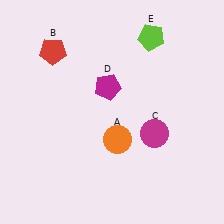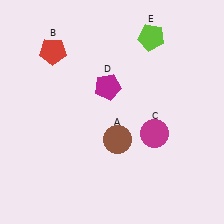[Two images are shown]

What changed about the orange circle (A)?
In Image 1, A is orange. In Image 2, it changed to brown.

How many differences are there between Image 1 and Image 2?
There is 1 difference between the two images.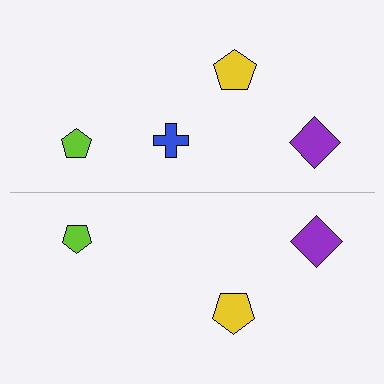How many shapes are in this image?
There are 7 shapes in this image.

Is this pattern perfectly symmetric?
No, the pattern is not perfectly symmetric. A blue cross is missing from the bottom side.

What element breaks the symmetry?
A blue cross is missing from the bottom side.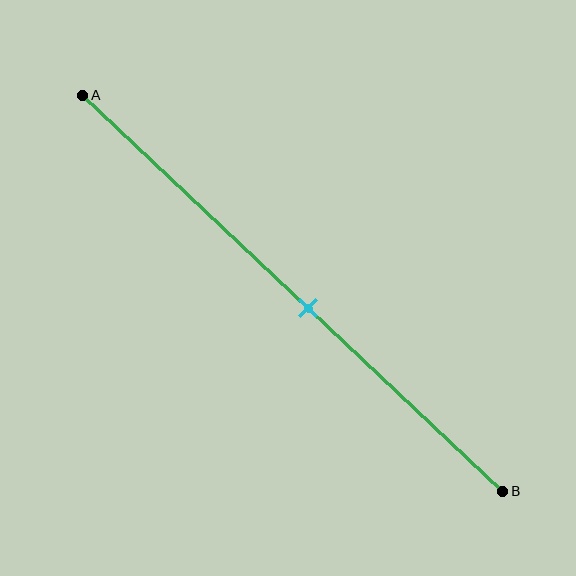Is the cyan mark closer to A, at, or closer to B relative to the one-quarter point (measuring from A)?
The cyan mark is closer to point B than the one-quarter point of segment AB.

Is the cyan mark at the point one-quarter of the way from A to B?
No, the mark is at about 55% from A, not at the 25% one-quarter point.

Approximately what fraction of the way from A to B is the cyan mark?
The cyan mark is approximately 55% of the way from A to B.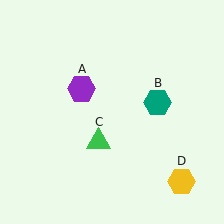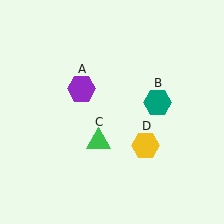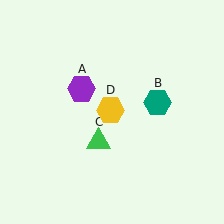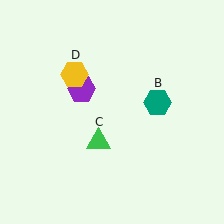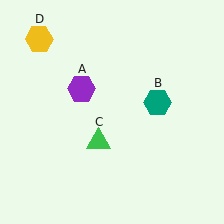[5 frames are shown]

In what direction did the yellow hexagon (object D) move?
The yellow hexagon (object D) moved up and to the left.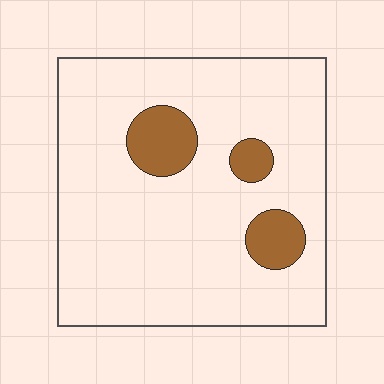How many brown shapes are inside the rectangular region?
3.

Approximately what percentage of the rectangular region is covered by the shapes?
Approximately 10%.